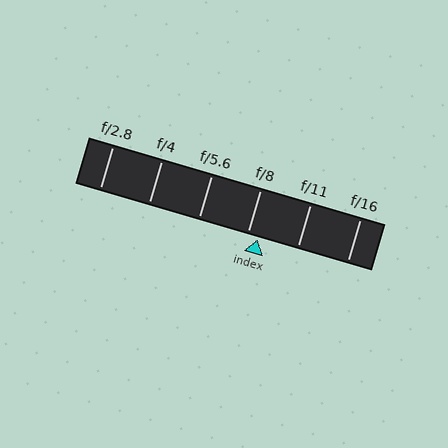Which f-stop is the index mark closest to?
The index mark is closest to f/8.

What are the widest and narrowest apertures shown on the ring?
The widest aperture shown is f/2.8 and the narrowest is f/16.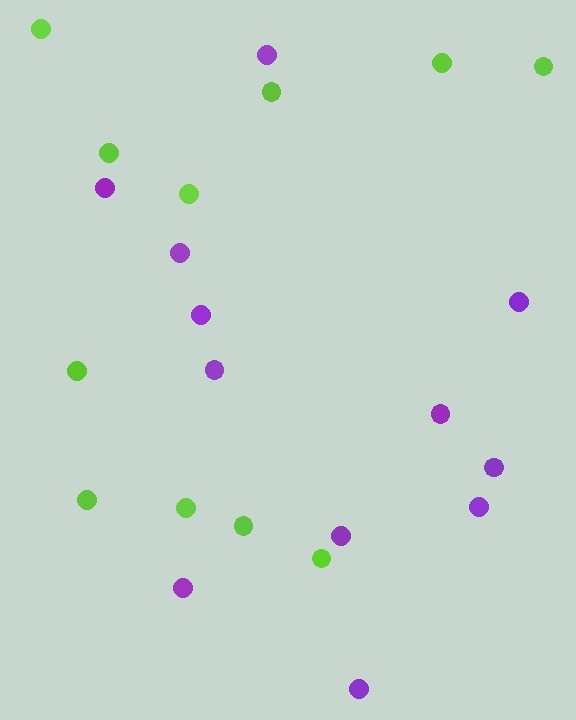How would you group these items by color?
There are 2 groups: one group of purple circles (12) and one group of lime circles (11).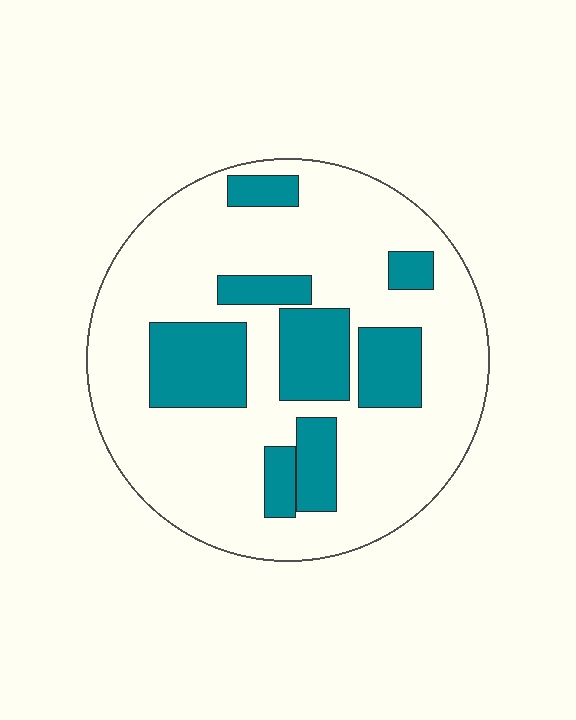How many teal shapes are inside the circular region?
8.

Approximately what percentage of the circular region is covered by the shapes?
Approximately 25%.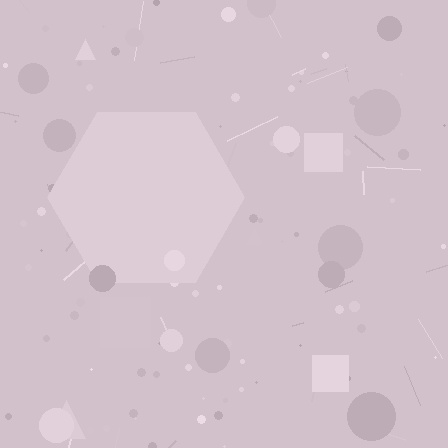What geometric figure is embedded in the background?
A hexagon is embedded in the background.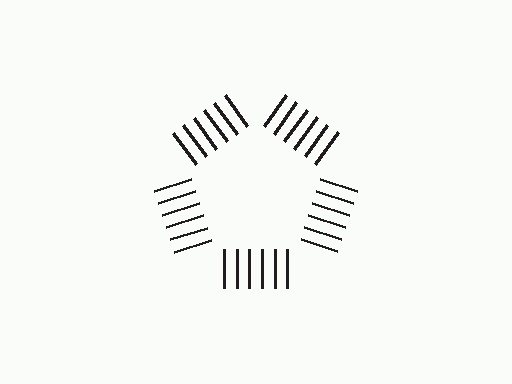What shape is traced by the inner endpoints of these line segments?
An illusory pentagon — the line segments terminate on its edges but no continuous stroke is drawn.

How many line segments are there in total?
30 — 6 along each of the 5 edges.